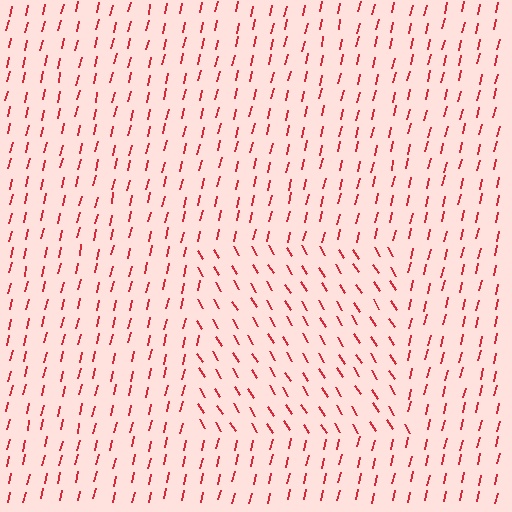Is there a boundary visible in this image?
Yes, there is a texture boundary formed by a change in line orientation.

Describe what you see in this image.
The image is filled with small red line segments. A rectangle region in the image has lines oriented differently from the surrounding lines, creating a visible texture boundary.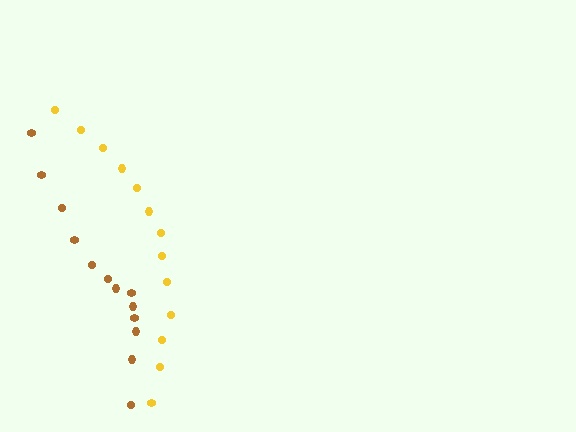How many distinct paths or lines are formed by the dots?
There are 2 distinct paths.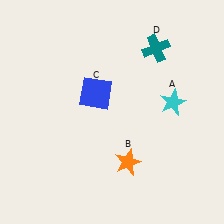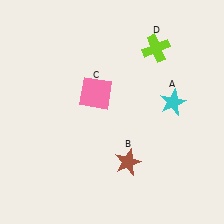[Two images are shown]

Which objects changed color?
B changed from orange to brown. C changed from blue to pink. D changed from teal to lime.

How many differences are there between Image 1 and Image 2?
There are 3 differences between the two images.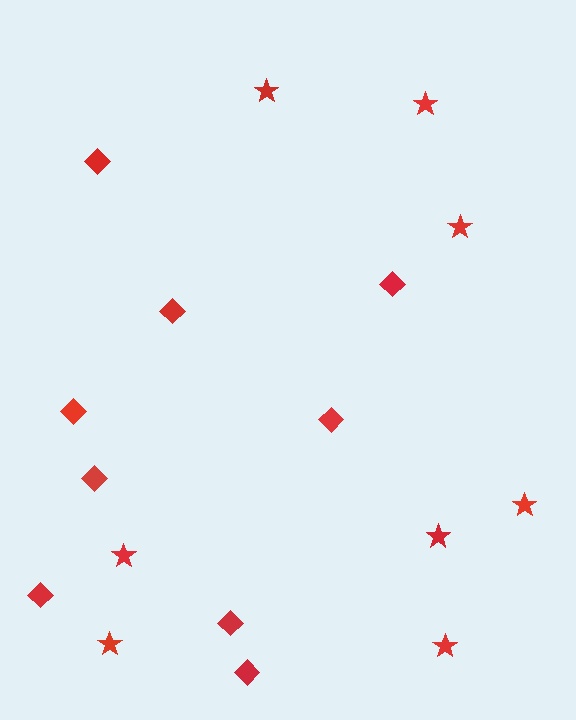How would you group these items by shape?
There are 2 groups: one group of diamonds (9) and one group of stars (8).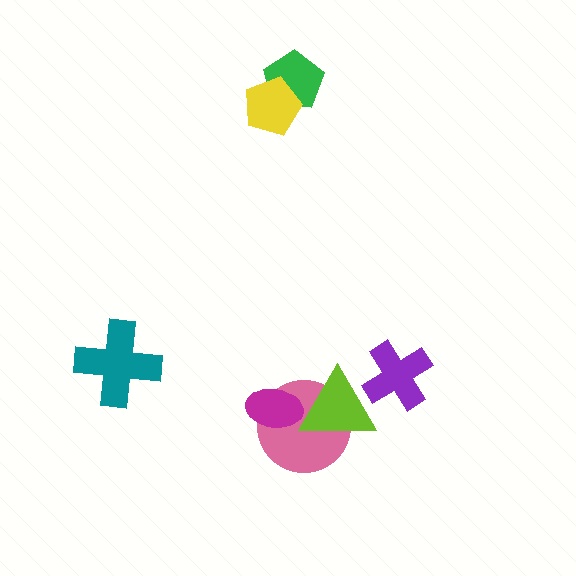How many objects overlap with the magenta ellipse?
2 objects overlap with the magenta ellipse.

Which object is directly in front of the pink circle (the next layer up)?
The lime triangle is directly in front of the pink circle.